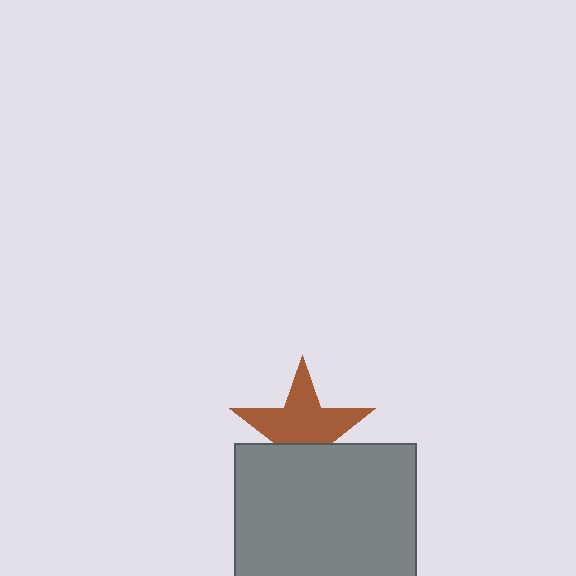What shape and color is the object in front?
The object in front is a gray square.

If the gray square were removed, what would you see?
You would see the complete brown star.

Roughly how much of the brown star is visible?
Most of it is visible (roughly 65%).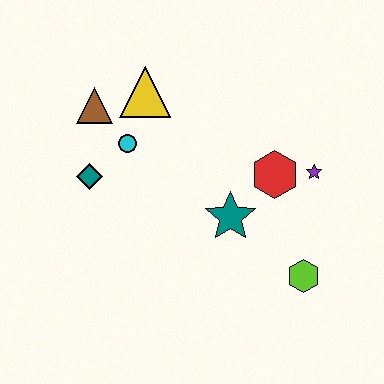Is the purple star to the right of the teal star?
Yes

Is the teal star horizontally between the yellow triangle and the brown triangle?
No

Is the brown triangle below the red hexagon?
No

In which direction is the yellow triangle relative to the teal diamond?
The yellow triangle is above the teal diamond.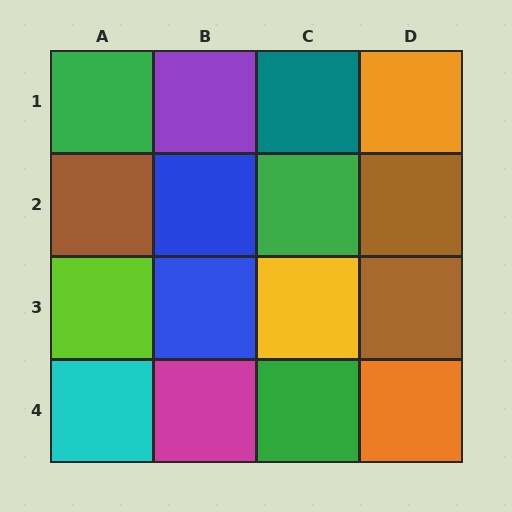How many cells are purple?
1 cell is purple.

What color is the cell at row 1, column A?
Green.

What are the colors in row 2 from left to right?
Brown, blue, green, brown.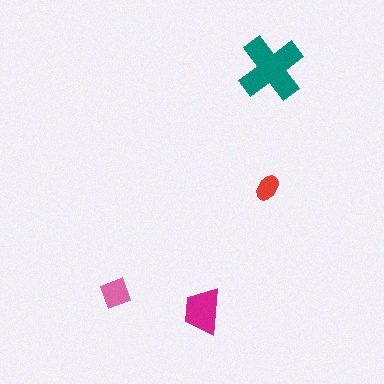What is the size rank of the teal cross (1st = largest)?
1st.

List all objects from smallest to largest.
The red ellipse, the pink diamond, the magenta trapezoid, the teal cross.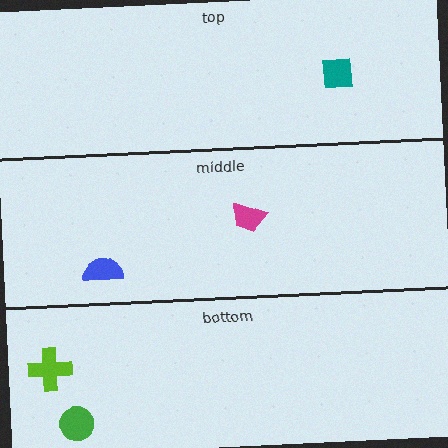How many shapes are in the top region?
1.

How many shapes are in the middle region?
2.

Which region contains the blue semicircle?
The middle region.